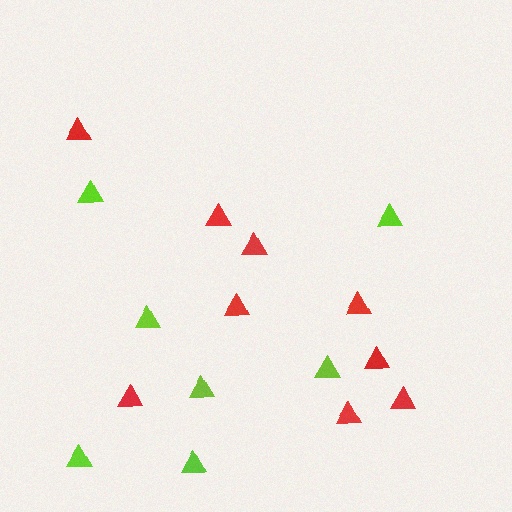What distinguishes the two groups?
There are 2 groups: one group of lime triangles (7) and one group of red triangles (9).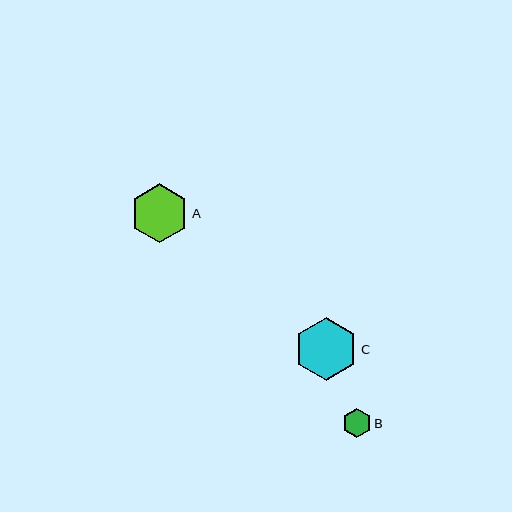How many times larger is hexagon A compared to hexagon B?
Hexagon A is approximately 2.1 times the size of hexagon B.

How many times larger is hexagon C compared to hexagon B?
Hexagon C is approximately 2.2 times the size of hexagon B.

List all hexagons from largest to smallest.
From largest to smallest: C, A, B.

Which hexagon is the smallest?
Hexagon B is the smallest with a size of approximately 28 pixels.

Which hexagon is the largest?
Hexagon C is the largest with a size of approximately 63 pixels.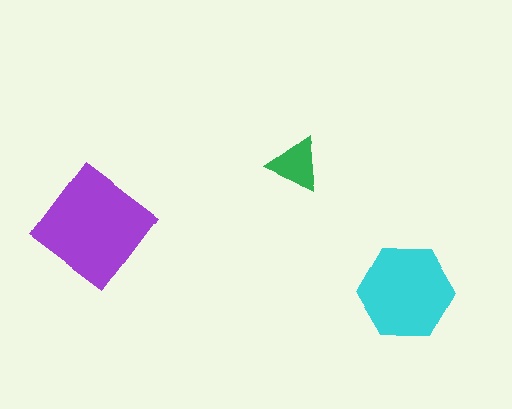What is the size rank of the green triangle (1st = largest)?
3rd.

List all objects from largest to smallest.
The purple diamond, the cyan hexagon, the green triangle.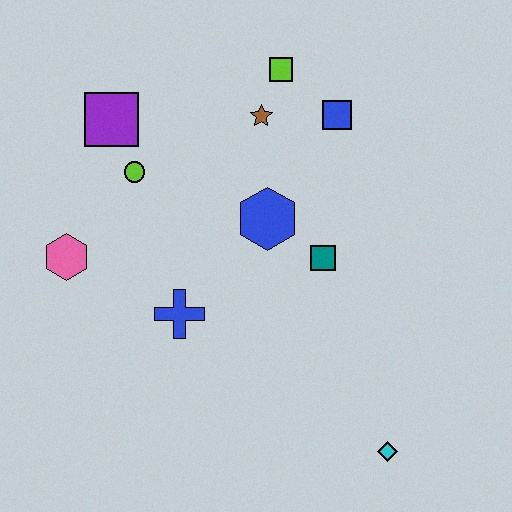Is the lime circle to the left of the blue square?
Yes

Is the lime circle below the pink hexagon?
No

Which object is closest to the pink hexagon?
The lime circle is closest to the pink hexagon.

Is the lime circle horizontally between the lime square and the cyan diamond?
No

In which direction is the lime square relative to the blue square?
The lime square is to the left of the blue square.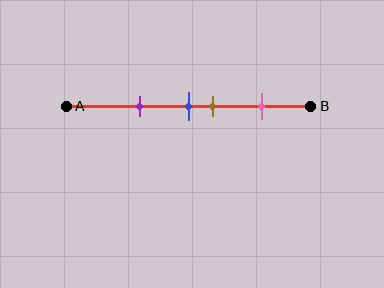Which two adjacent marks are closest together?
The blue and brown marks are the closest adjacent pair.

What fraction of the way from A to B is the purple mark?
The purple mark is approximately 30% (0.3) of the way from A to B.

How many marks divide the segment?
There are 4 marks dividing the segment.